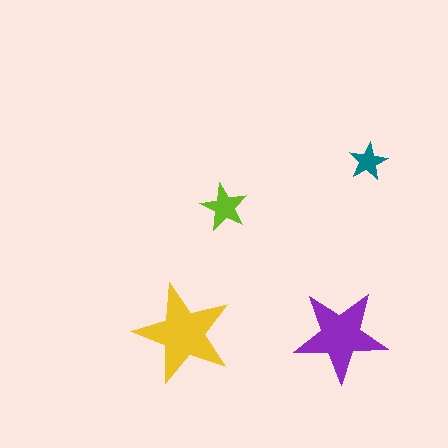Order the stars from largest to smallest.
the yellow one, the purple one, the lime one, the teal one.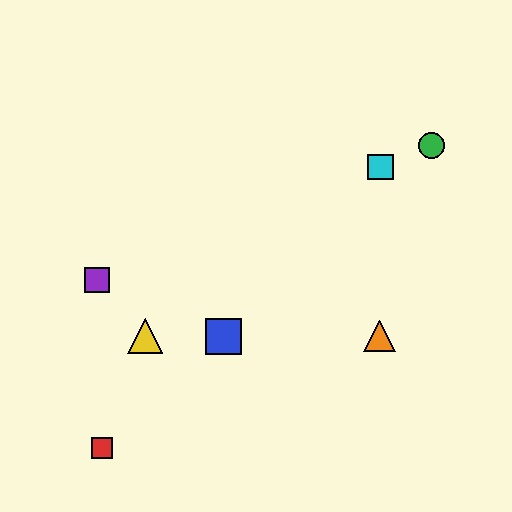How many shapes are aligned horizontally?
3 shapes (the blue square, the yellow triangle, the orange triangle) are aligned horizontally.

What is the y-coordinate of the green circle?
The green circle is at y≈145.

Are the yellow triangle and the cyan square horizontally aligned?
No, the yellow triangle is at y≈336 and the cyan square is at y≈167.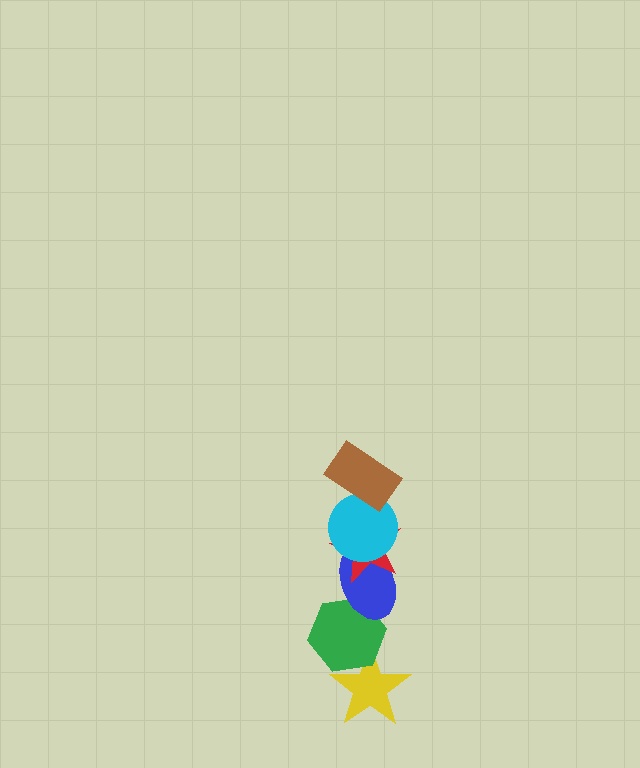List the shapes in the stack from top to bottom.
From top to bottom: the brown rectangle, the cyan circle, the red star, the blue ellipse, the green hexagon, the yellow star.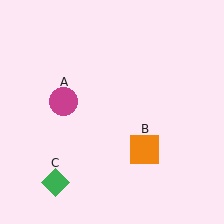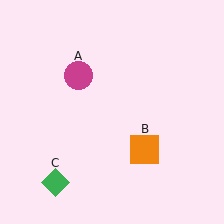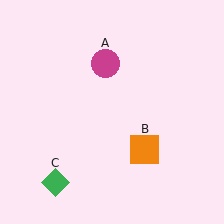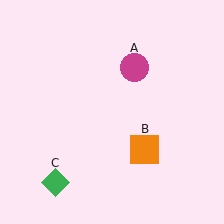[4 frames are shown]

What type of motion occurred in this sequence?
The magenta circle (object A) rotated clockwise around the center of the scene.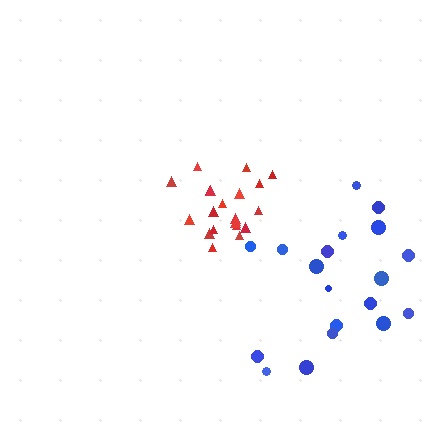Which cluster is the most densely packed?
Red.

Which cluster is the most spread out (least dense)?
Blue.